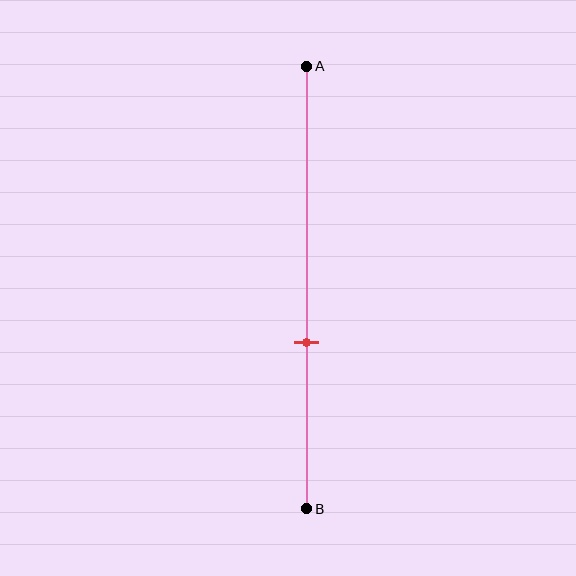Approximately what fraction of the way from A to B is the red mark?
The red mark is approximately 60% of the way from A to B.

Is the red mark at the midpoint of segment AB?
No, the mark is at about 60% from A, not at the 50% midpoint.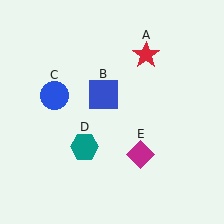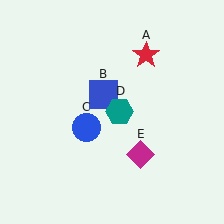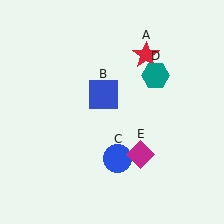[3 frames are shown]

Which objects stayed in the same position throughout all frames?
Red star (object A) and blue square (object B) and magenta diamond (object E) remained stationary.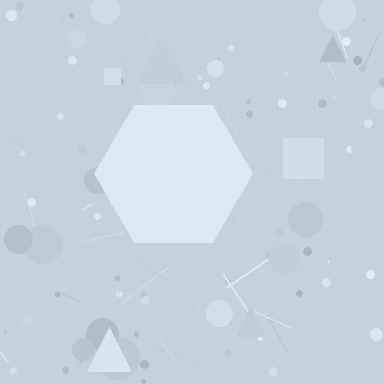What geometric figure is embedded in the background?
A hexagon is embedded in the background.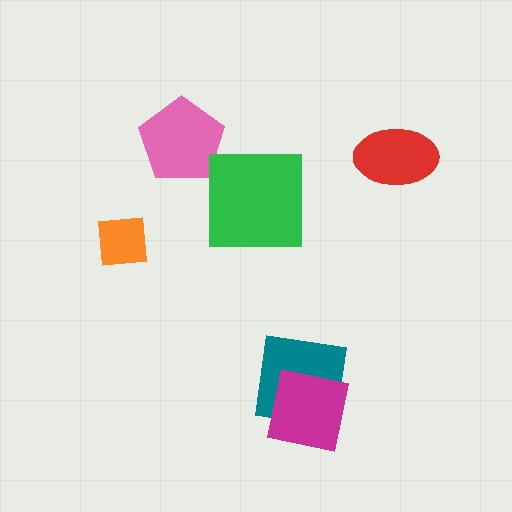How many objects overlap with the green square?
0 objects overlap with the green square.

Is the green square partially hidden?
No, no other shape covers it.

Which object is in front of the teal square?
The magenta square is in front of the teal square.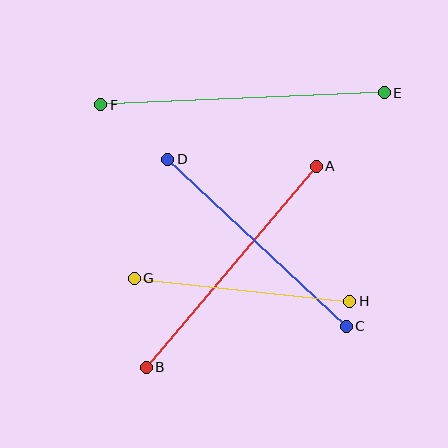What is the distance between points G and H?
The distance is approximately 217 pixels.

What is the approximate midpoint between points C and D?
The midpoint is at approximately (257, 243) pixels.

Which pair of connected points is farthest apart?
Points E and F are farthest apart.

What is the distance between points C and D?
The distance is approximately 244 pixels.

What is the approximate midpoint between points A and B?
The midpoint is at approximately (231, 267) pixels.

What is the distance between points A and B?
The distance is approximately 263 pixels.